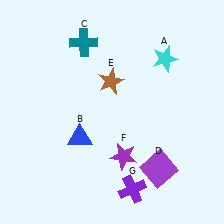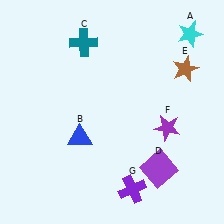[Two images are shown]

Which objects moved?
The objects that moved are: the cyan star (A), the brown star (E), the purple star (F).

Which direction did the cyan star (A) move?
The cyan star (A) moved right.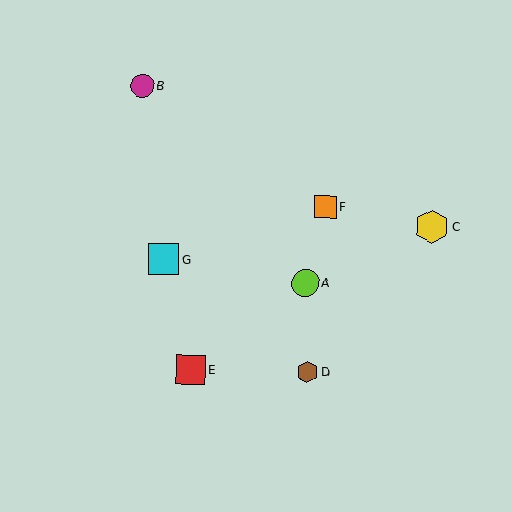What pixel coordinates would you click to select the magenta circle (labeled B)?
Click at (142, 85) to select the magenta circle B.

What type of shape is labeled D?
Shape D is a brown hexagon.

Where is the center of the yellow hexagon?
The center of the yellow hexagon is at (432, 227).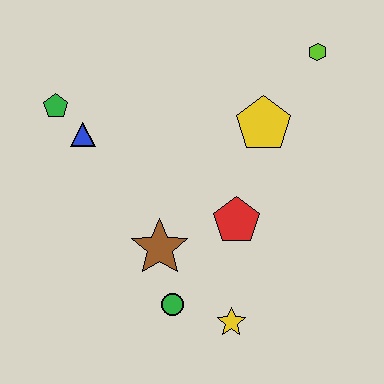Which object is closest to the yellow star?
The green circle is closest to the yellow star.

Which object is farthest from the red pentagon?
The green pentagon is farthest from the red pentagon.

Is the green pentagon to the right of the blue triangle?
No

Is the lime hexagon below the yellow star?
No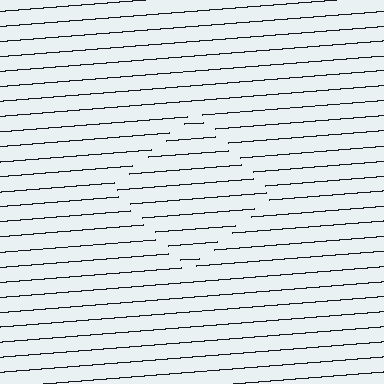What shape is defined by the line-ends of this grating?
An illusory square. The interior of the shape contains the same grating, shifted by half a period — the contour is defined by the phase discontinuity where line-ends from the inner and outer gratings abut.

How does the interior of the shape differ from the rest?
The interior of the shape contains the same grating, shifted by half a period — the contour is defined by the phase discontinuity where line-ends from the inner and outer gratings abut.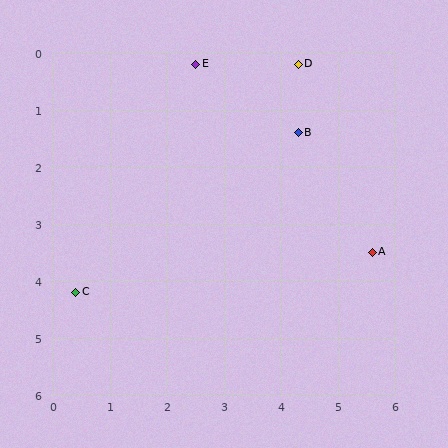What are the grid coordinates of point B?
Point B is at approximately (4.3, 1.4).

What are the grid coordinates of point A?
Point A is at approximately (5.6, 3.5).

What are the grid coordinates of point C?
Point C is at approximately (0.4, 4.2).